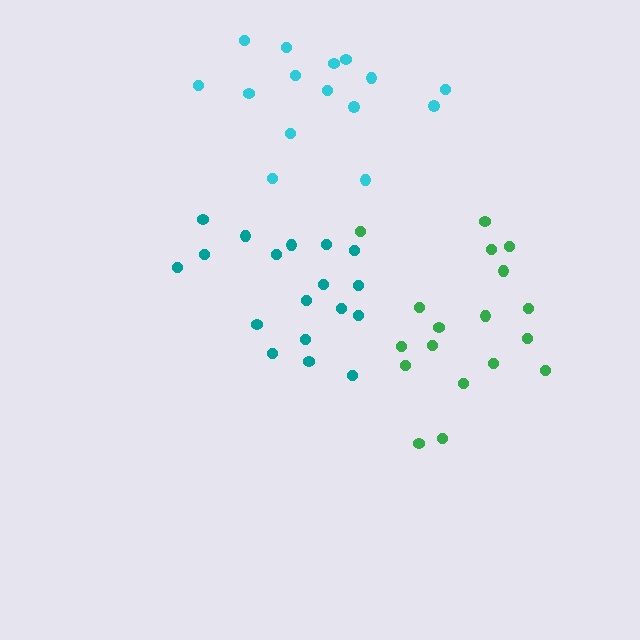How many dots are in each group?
Group 1: 18 dots, Group 2: 18 dots, Group 3: 15 dots (51 total).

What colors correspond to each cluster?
The clusters are colored: teal, green, cyan.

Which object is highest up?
The cyan cluster is topmost.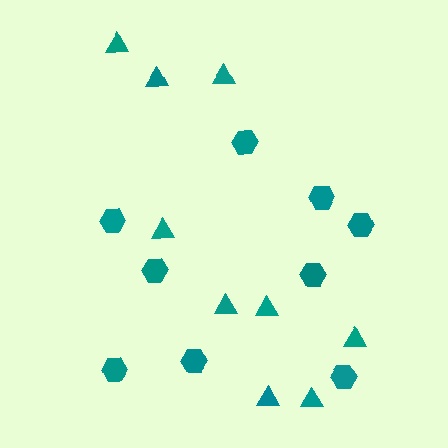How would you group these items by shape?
There are 2 groups: one group of triangles (9) and one group of hexagons (9).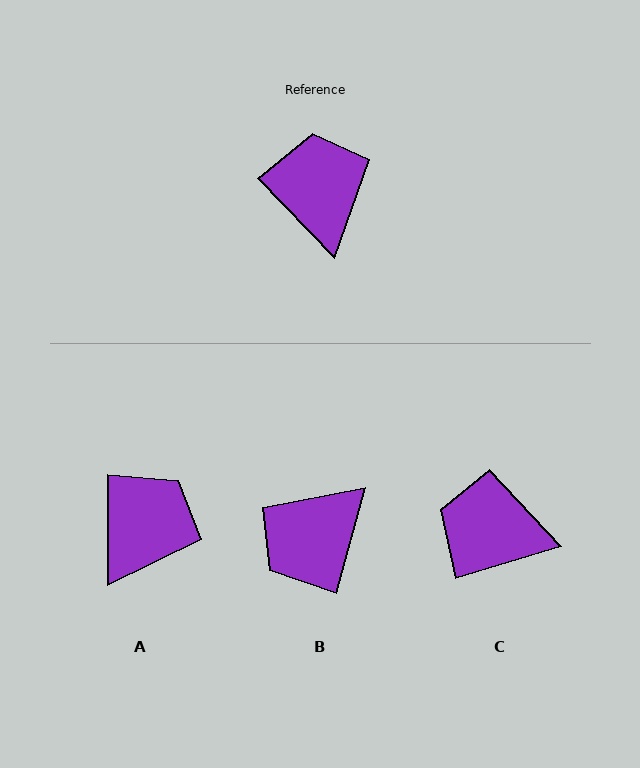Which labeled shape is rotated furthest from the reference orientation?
B, about 121 degrees away.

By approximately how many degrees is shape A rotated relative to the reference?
Approximately 44 degrees clockwise.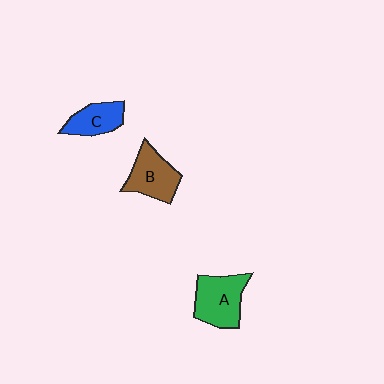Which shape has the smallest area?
Shape C (blue).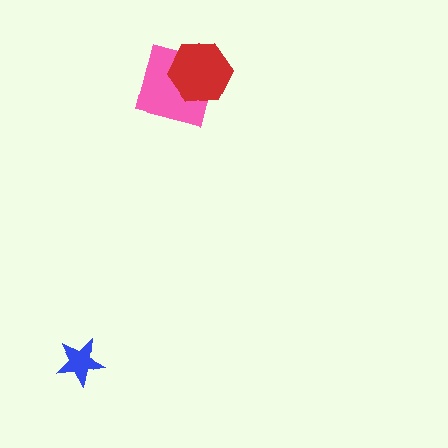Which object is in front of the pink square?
The red hexagon is in front of the pink square.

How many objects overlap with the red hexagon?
1 object overlaps with the red hexagon.